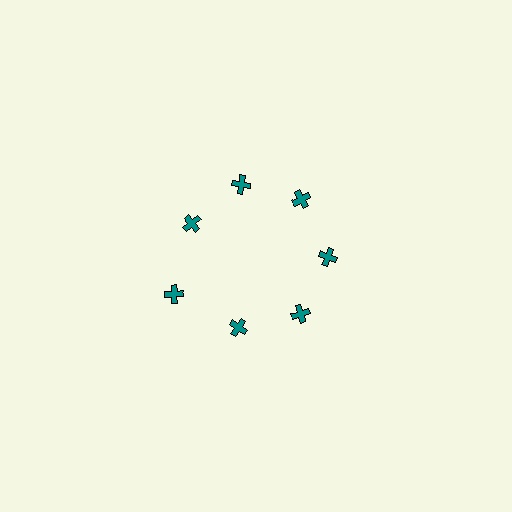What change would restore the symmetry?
The symmetry would be restored by moving it inward, back onto the ring so that all 7 crosses sit at equal angles and equal distance from the center.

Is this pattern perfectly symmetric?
No. The 7 teal crosses are arranged in a ring, but one element near the 8 o'clock position is pushed outward from the center, breaking the 7-fold rotational symmetry.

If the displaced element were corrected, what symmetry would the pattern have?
It would have 7-fold rotational symmetry — the pattern would map onto itself every 51 degrees.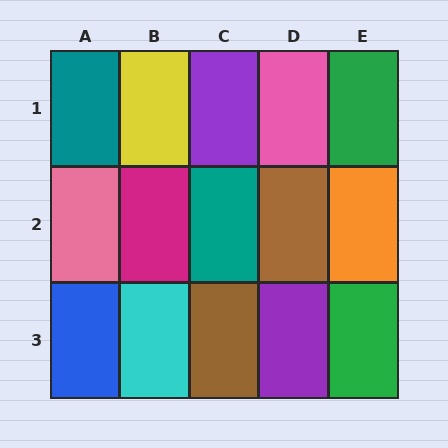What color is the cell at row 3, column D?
Purple.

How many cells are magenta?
1 cell is magenta.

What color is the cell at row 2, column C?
Teal.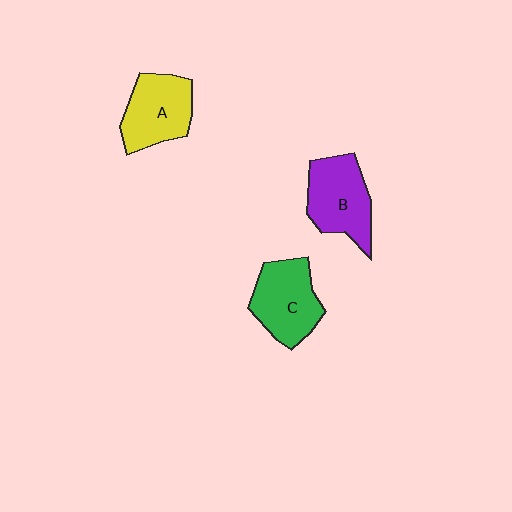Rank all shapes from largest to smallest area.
From largest to smallest: B (purple), C (green), A (yellow).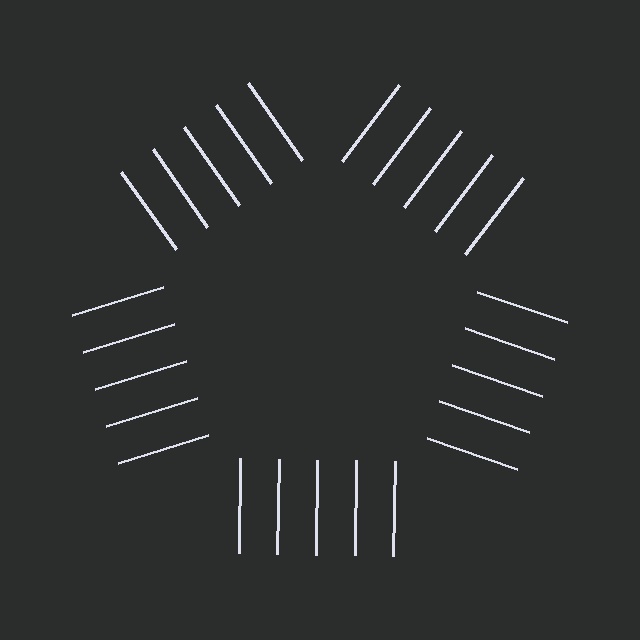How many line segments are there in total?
25 — 5 along each of the 5 edges.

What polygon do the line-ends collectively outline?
An illusory pentagon — the line segments terminate on its edges but no continuous stroke is drawn.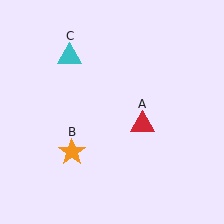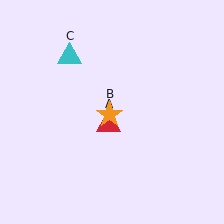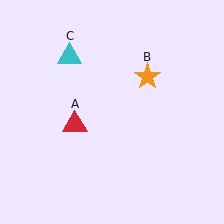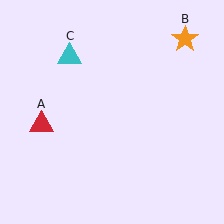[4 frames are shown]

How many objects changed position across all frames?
2 objects changed position: red triangle (object A), orange star (object B).